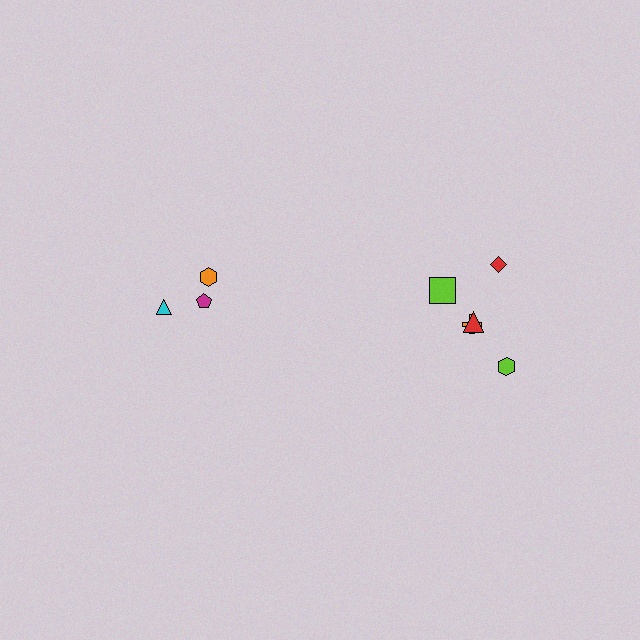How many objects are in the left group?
There are 3 objects.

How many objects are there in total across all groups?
There are 8 objects.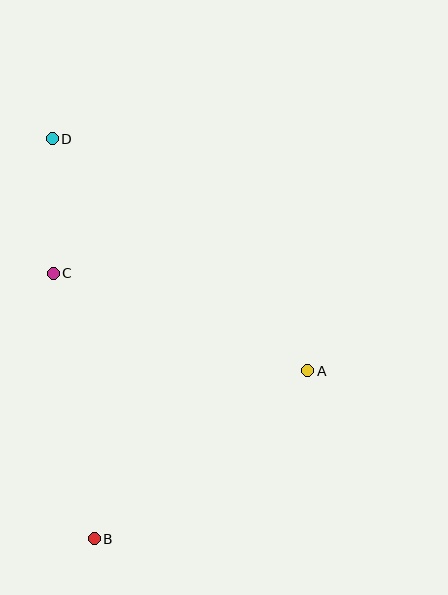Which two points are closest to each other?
Points C and D are closest to each other.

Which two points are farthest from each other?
Points B and D are farthest from each other.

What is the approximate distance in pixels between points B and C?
The distance between B and C is approximately 269 pixels.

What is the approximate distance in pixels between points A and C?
The distance between A and C is approximately 272 pixels.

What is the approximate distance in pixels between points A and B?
The distance between A and B is approximately 272 pixels.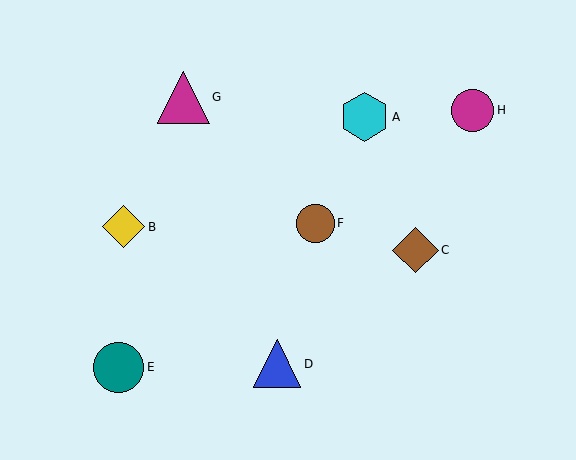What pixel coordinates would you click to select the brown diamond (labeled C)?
Click at (415, 250) to select the brown diamond C.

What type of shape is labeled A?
Shape A is a cyan hexagon.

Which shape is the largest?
The magenta triangle (labeled G) is the largest.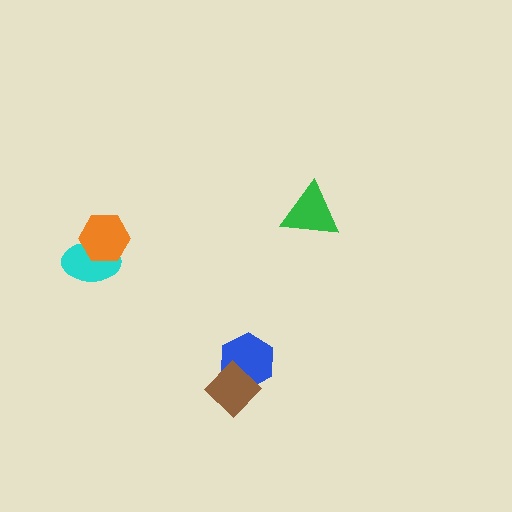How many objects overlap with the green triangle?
0 objects overlap with the green triangle.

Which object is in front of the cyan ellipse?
The orange hexagon is in front of the cyan ellipse.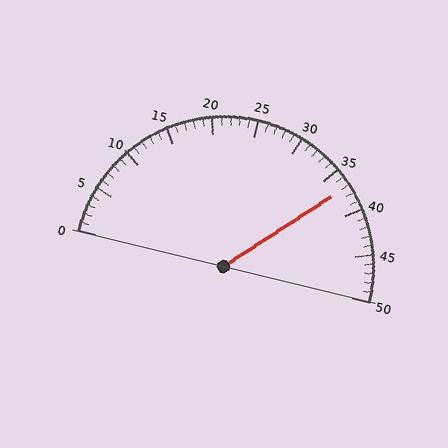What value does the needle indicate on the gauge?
The needle indicates approximately 37.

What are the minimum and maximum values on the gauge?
The gauge ranges from 0 to 50.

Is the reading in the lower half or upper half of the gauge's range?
The reading is in the upper half of the range (0 to 50).